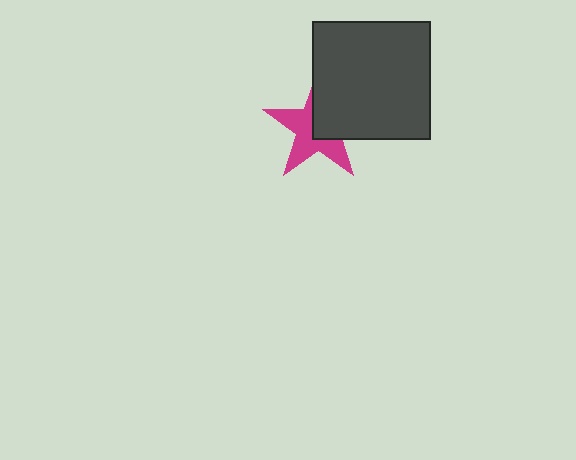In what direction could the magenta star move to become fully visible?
The magenta star could move toward the lower-left. That would shift it out from behind the dark gray square entirely.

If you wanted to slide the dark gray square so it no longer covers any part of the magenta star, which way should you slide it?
Slide it toward the upper-right — that is the most direct way to separate the two shapes.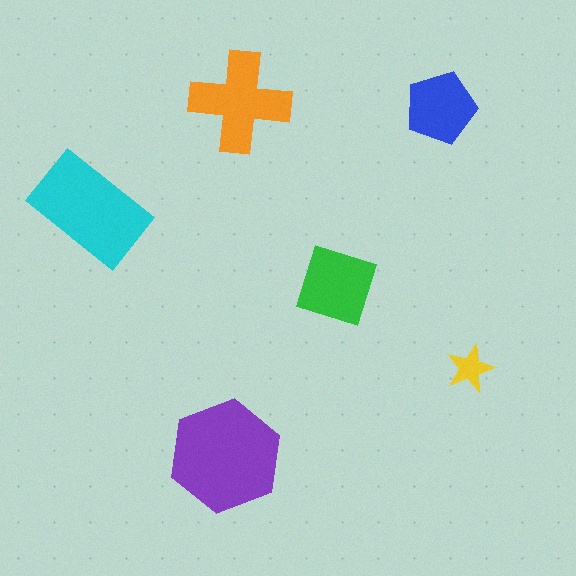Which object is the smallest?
The yellow star.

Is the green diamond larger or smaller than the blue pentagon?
Larger.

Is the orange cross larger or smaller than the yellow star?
Larger.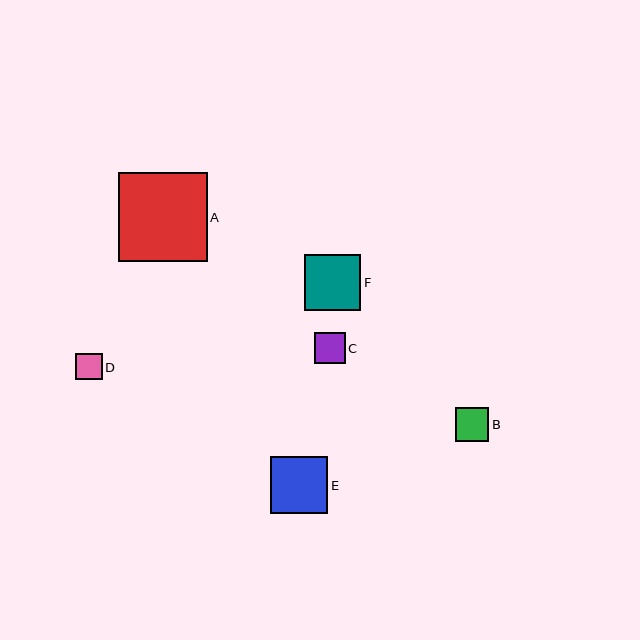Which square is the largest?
Square A is the largest with a size of approximately 89 pixels.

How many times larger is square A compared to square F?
Square A is approximately 1.6 times the size of square F.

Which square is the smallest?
Square D is the smallest with a size of approximately 27 pixels.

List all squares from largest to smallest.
From largest to smallest: A, E, F, B, C, D.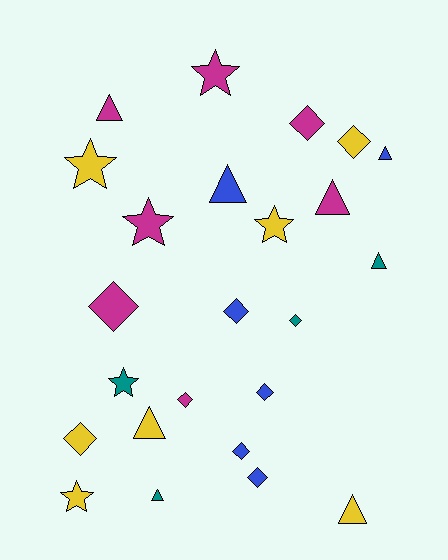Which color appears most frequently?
Yellow, with 7 objects.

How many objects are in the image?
There are 24 objects.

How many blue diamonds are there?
There are 4 blue diamonds.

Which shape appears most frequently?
Diamond, with 10 objects.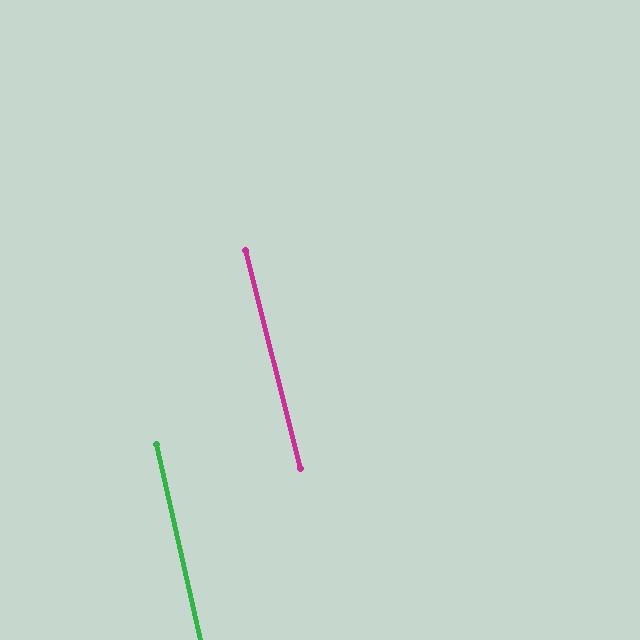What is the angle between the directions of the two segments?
Approximately 1 degree.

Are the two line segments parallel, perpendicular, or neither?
Parallel — their directions differ by only 1.4°.